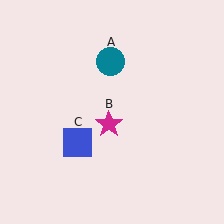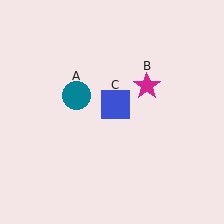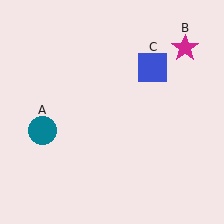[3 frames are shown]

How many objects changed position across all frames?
3 objects changed position: teal circle (object A), magenta star (object B), blue square (object C).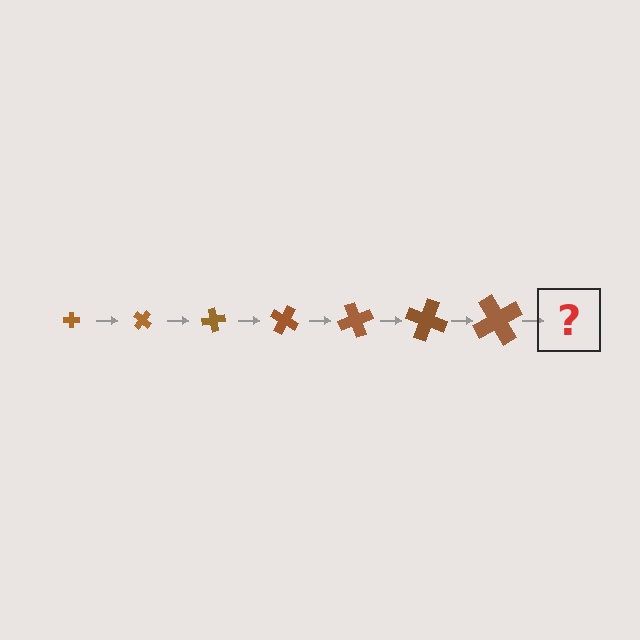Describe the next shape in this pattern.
It should be a cross, larger than the previous one and rotated 280 degrees from the start.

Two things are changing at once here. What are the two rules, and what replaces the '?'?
The two rules are that the cross grows larger each step and it rotates 40 degrees each step. The '?' should be a cross, larger than the previous one and rotated 280 degrees from the start.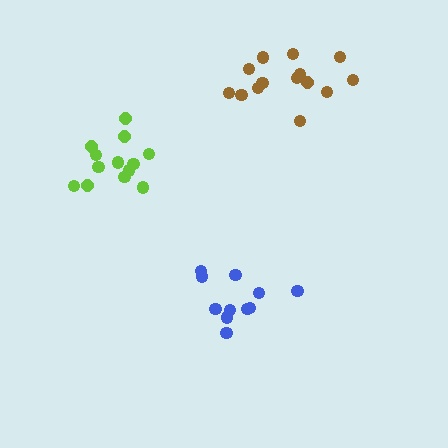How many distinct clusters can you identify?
There are 3 distinct clusters.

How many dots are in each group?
Group 1: 13 dots, Group 2: 11 dots, Group 3: 14 dots (38 total).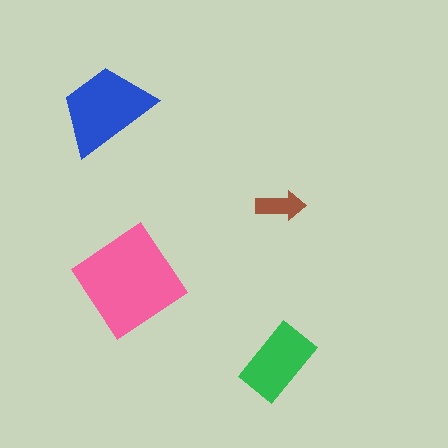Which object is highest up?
The blue trapezoid is topmost.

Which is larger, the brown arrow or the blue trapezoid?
The blue trapezoid.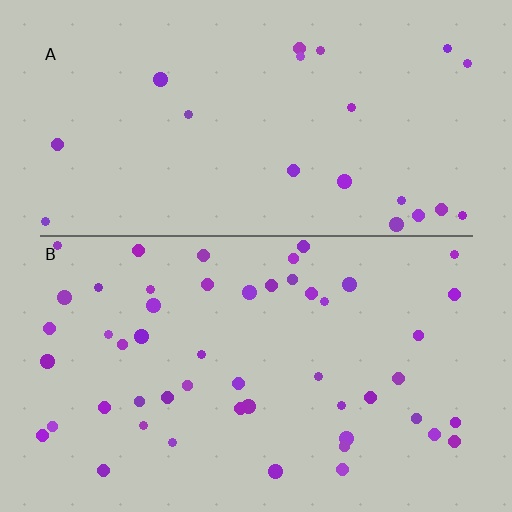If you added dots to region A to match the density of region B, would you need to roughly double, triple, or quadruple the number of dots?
Approximately double.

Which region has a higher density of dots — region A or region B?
B (the bottom).